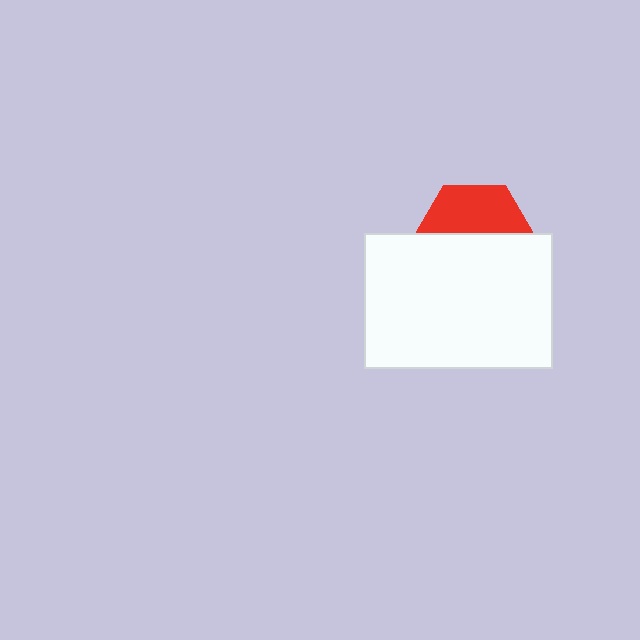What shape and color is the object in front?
The object in front is a white rectangle.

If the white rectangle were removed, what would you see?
You would see the complete red hexagon.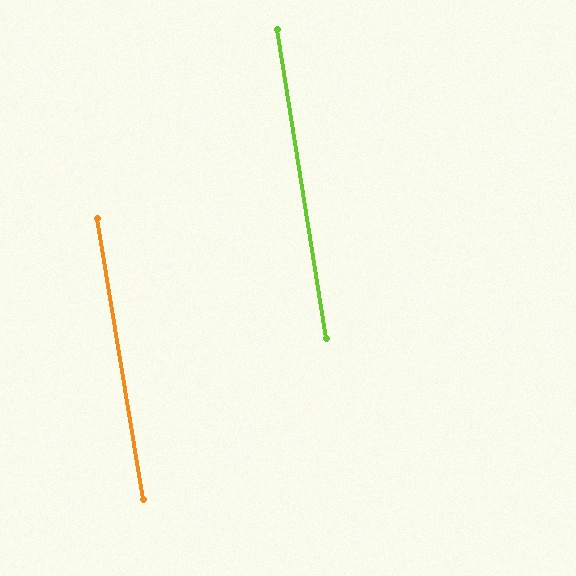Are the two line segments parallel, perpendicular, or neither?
Parallel — their directions differ by only 0.3°.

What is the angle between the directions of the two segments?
Approximately 0 degrees.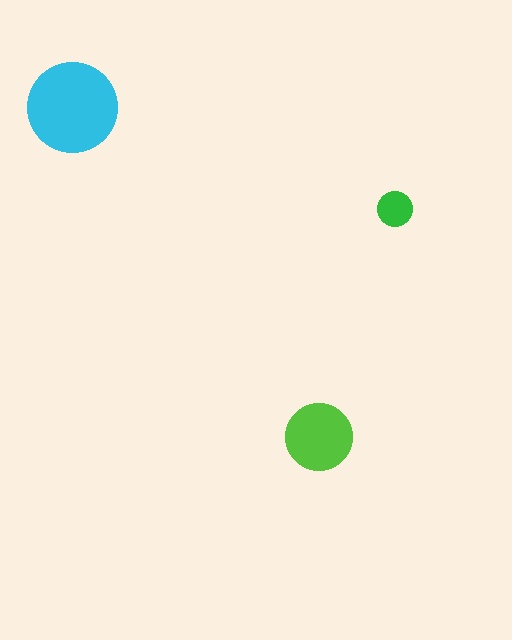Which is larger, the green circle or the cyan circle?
The cyan one.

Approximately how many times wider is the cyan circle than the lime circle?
About 1.5 times wider.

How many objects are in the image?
There are 3 objects in the image.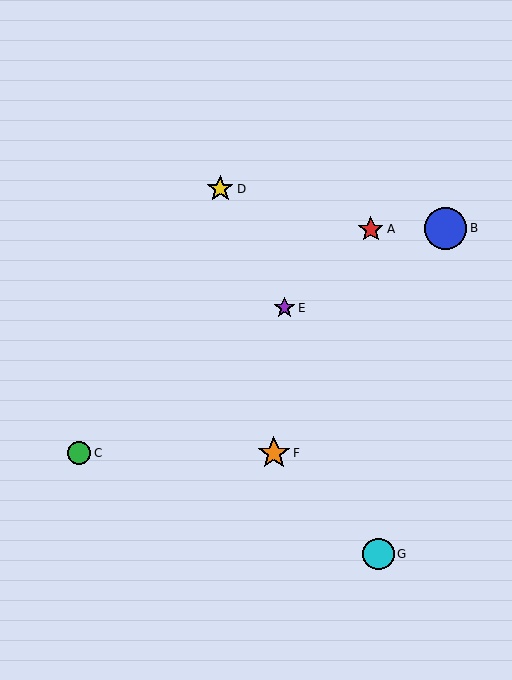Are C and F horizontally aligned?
Yes, both are at y≈453.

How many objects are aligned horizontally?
2 objects (C, F) are aligned horizontally.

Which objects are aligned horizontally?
Objects C, F are aligned horizontally.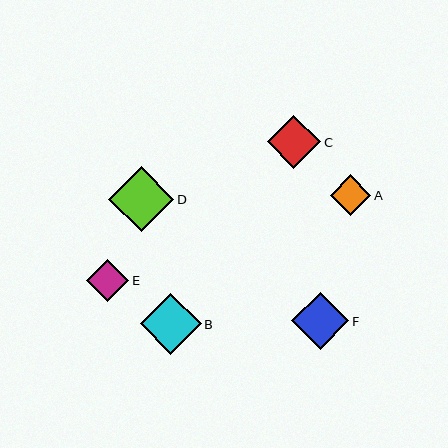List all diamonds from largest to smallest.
From largest to smallest: D, B, F, C, E, A.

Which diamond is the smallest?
Diamond A is the smallest with a size of approximately 41 pixels.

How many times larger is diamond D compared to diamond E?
Diamond D is approximately 1.5 times the size of diamond E.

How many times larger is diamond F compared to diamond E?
Diamond F is approximately 1.3 times the size of diamond E.